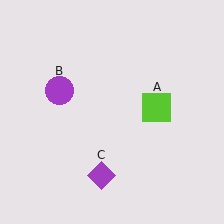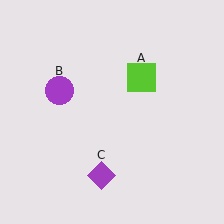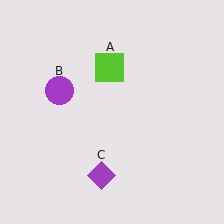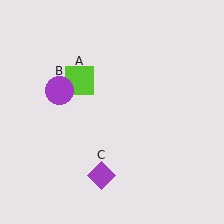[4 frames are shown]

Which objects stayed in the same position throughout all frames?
Purple circle (object B) and purple diamond (object C) remained stationary.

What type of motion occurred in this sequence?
The lime square (object A) rotated counterclockwise around the center of the scene.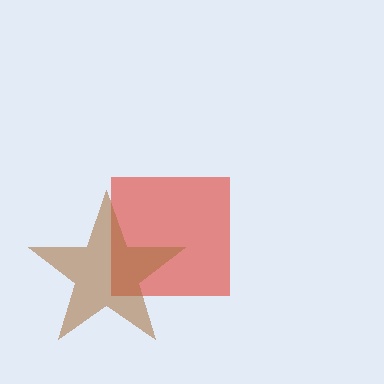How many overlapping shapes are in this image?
There are 2 overlapping shapes in the image.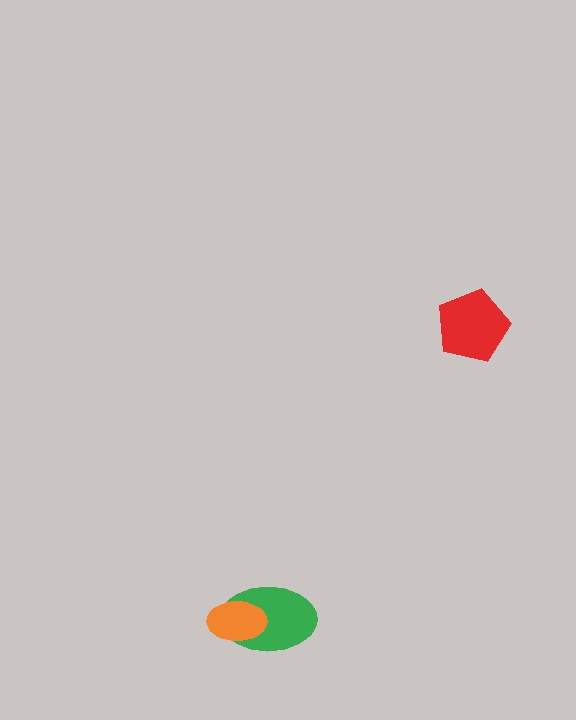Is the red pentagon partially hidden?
No, no other shape covers it.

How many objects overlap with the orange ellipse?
1 object overlaps with the orange ellipse.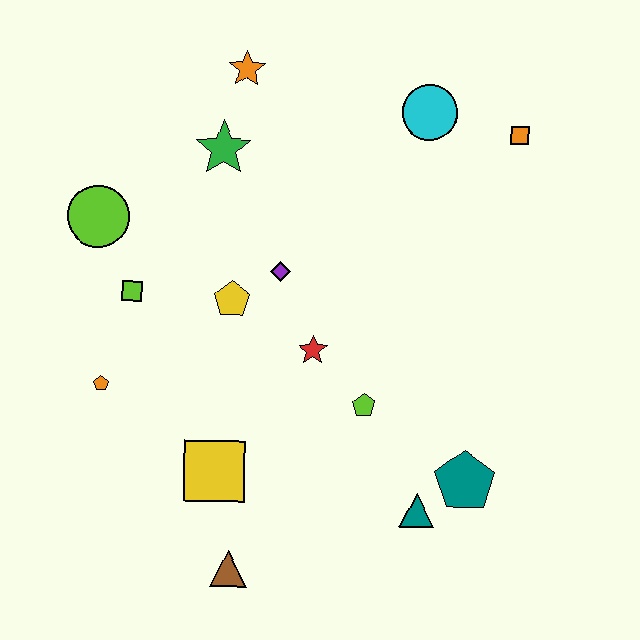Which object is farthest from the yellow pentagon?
The orange square is farthest from the yellow pentagon.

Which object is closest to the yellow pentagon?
The purple diamond is closest to the yellow pentagon.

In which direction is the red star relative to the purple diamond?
The red star is below the purple diamond.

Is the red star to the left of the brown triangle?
No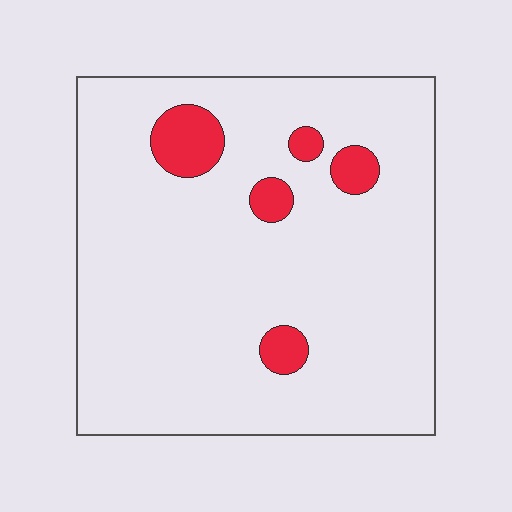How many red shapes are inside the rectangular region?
5.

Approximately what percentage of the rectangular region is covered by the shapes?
Approximately 10%.